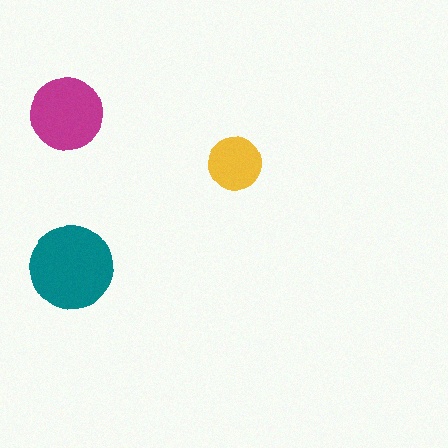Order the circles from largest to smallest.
the teal one, the magenta one, the yellow one.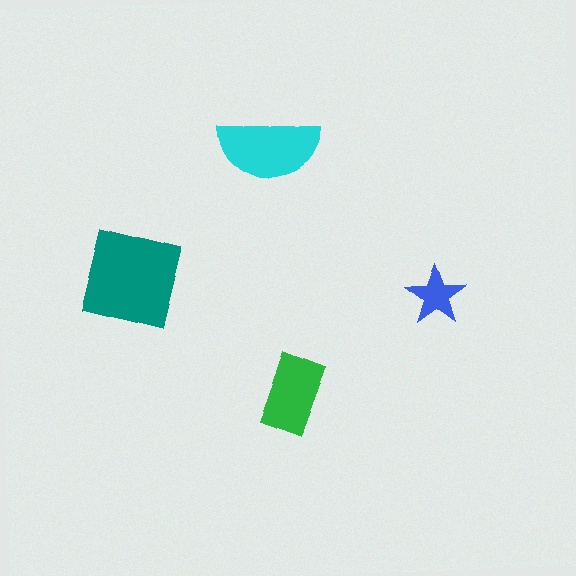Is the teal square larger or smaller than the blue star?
Larger.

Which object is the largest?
The teal square.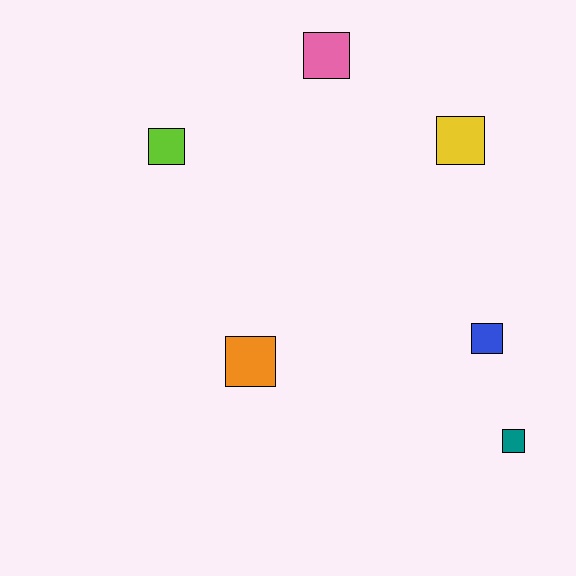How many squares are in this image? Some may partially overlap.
There are 6 squares.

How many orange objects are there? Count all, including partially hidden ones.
There is 1 orange object.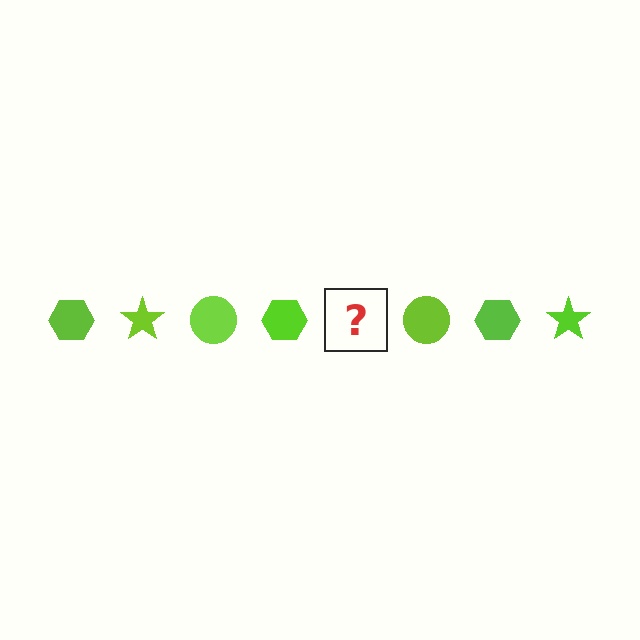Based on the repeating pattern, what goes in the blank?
The blank should be a lime star.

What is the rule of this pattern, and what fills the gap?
The rule is that the pattern cycles through hexagon, star, circle shapes in lime. The gap should be filled with a lime star.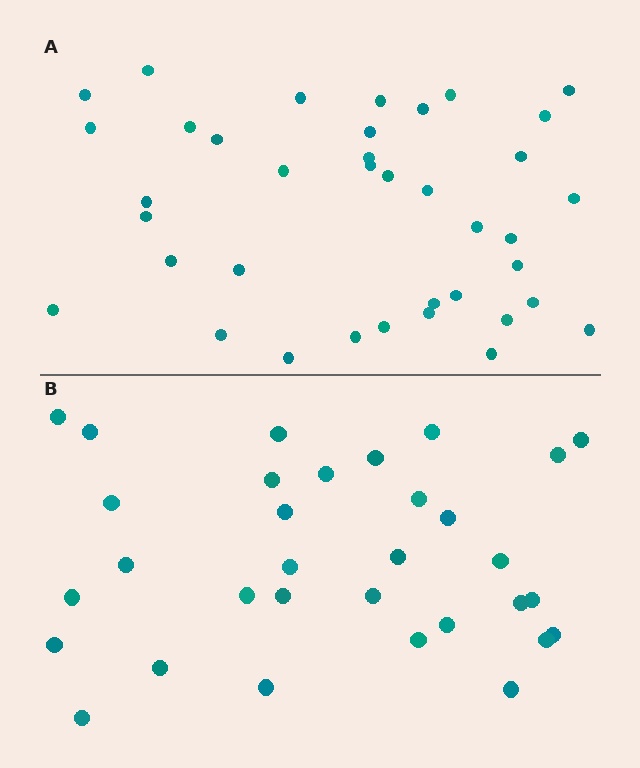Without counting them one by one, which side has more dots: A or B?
Region A (the top region) has more dots.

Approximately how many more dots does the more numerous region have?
Region A has about 6 more dots than region B.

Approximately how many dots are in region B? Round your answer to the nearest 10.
About 30 dots. (The exact count is 32, which rounds to 30.)